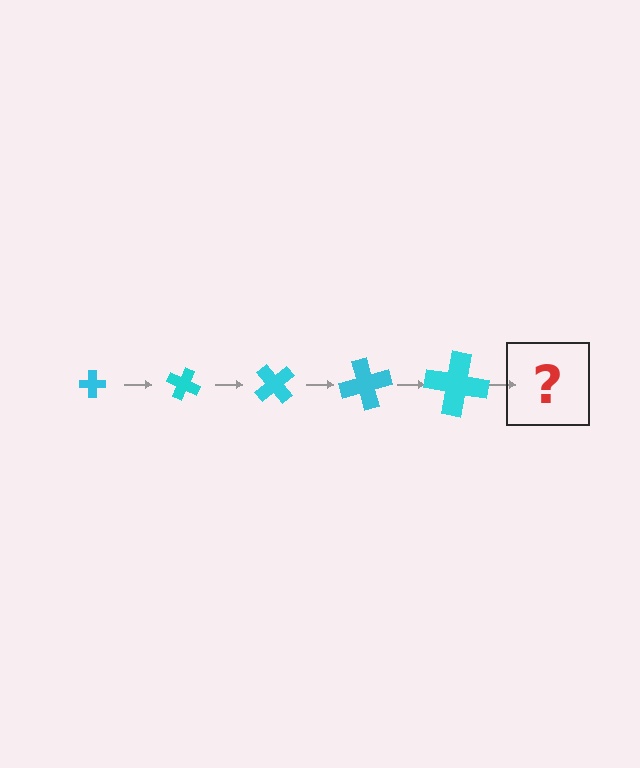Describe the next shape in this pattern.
It should be a cross, larger than the previous one and rotated 125 degrees from the start.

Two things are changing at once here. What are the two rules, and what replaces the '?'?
The two rules are that the cross grows larger each step and it rotates 25 degrees each step. The '?' should be a cross, larger than the previous one and rotated 125 degrees from the start.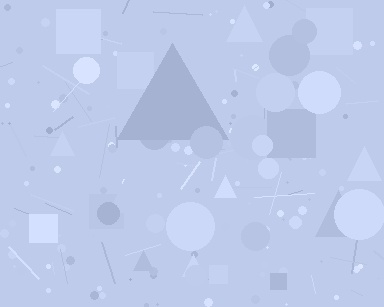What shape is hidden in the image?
A triangle is hidden in the image.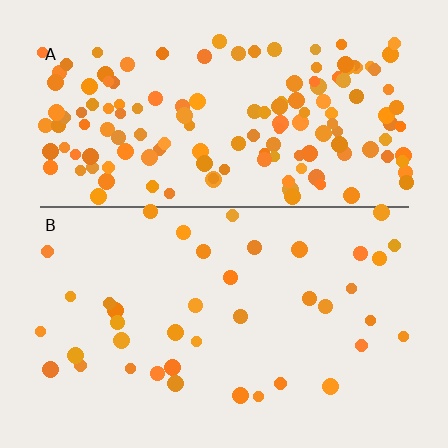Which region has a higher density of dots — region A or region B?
A (the top).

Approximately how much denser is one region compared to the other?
Approximately 3.7× — region A over region B.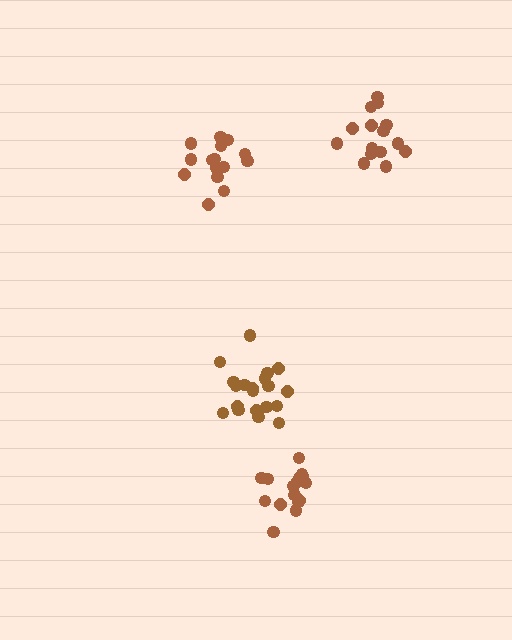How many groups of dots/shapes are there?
There are 4 groups.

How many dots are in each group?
Group 1: 16 dots, Group 2: 15 dots, Group 3: 21 dots, Group 4: 16 dots (68 total).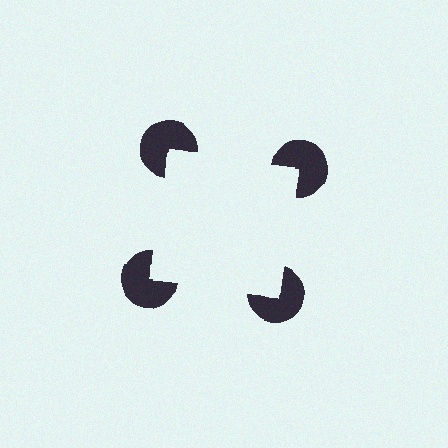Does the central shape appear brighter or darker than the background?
It typically appears slightly brighter than the background, even though no actual brightness change is drawn.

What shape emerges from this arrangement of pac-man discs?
An illusory square — its edges are inferred from the aligned wedge cuts in the pac-man discs, not physically drawn.